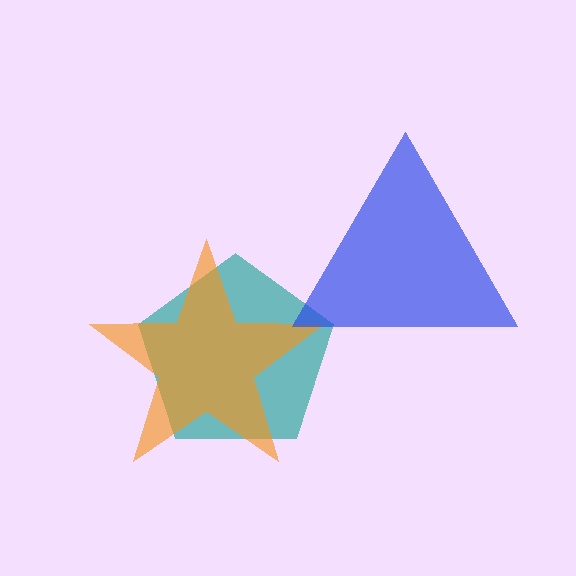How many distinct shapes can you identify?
There are 3 distinct shapes: a teal pentagon, an orange star, a blue triangle.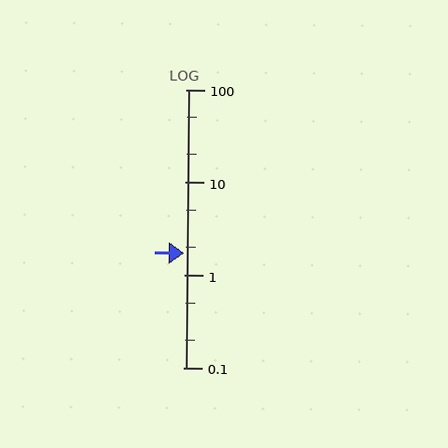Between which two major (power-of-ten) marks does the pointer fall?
The pointer is between 1 and 10.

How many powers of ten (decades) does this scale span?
The scale spans 3 decades, from 0.1 to 100.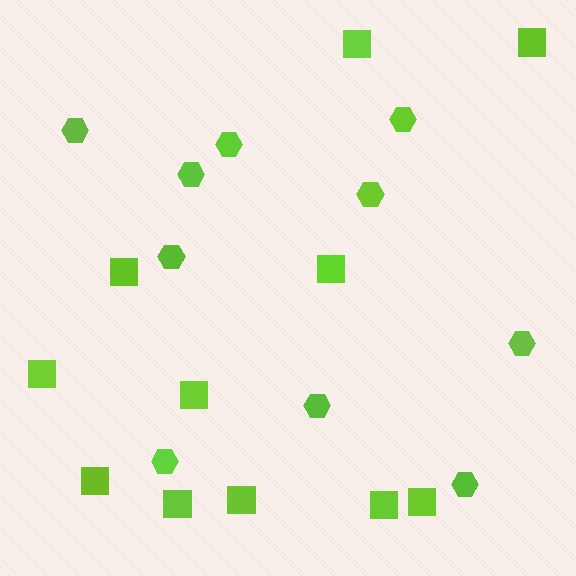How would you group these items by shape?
There are 2 groups: one group of squares (11) and one group of hexagons (10).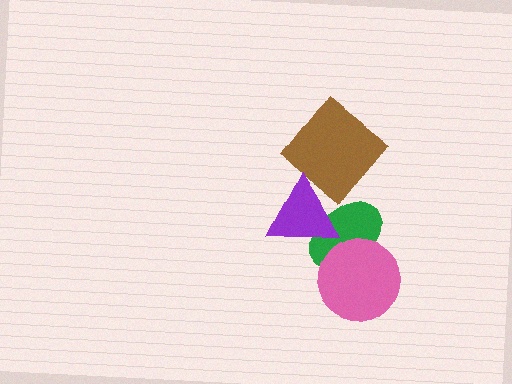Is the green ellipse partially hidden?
Yes, it is partially covered by another shape.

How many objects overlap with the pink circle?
1 object overlaps with the pink circle.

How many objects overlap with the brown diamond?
1 object overlaps with the brown diamond.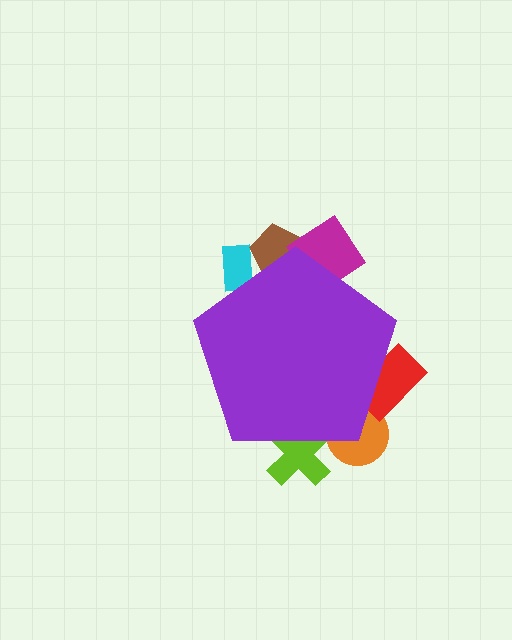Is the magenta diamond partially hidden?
Yes, the magenta diamond is partially hidden behind the purple pentagon.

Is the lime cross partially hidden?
Yes, the lime cross is partially hidden behind the purple pentagon.